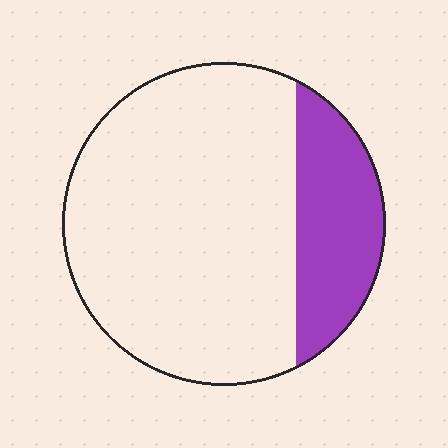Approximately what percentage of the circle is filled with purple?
Approximately 25%.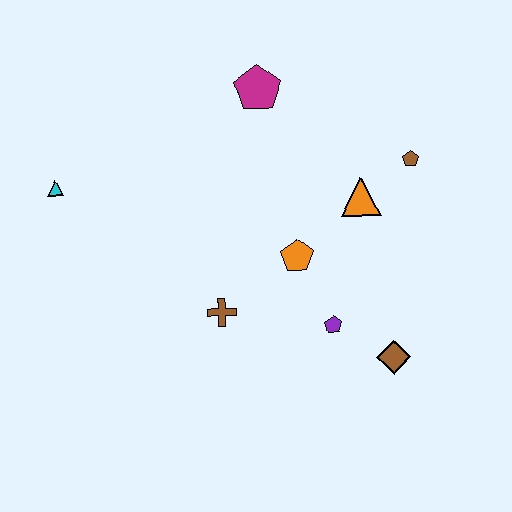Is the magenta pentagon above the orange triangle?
Yes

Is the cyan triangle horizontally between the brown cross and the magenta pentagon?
No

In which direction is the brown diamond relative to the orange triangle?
The brown diamond is below the orange triangle.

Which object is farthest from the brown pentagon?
The cyan triangle is farthest from the brown pentagon.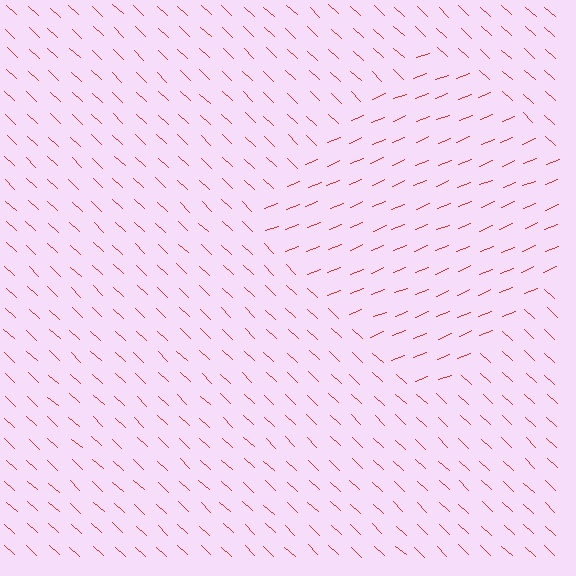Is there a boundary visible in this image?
Yes, there is a texture boundary formed by a change in line orientation.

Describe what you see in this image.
The image is filled with small red line segments. A diamond region in the image has lines oriented differently from the surrounding lines, creating a visible texture boundary.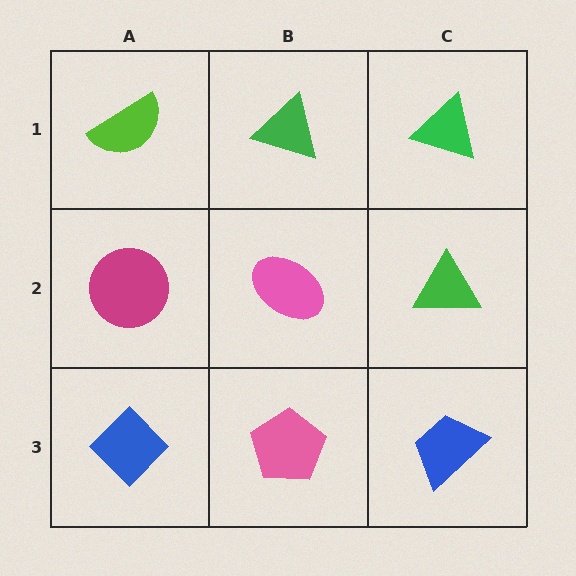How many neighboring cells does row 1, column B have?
3.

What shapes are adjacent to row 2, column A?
A lime semicircle (row 1, column A), a blue diamond (row 3, column A), a pink ellipse (row 2, column B).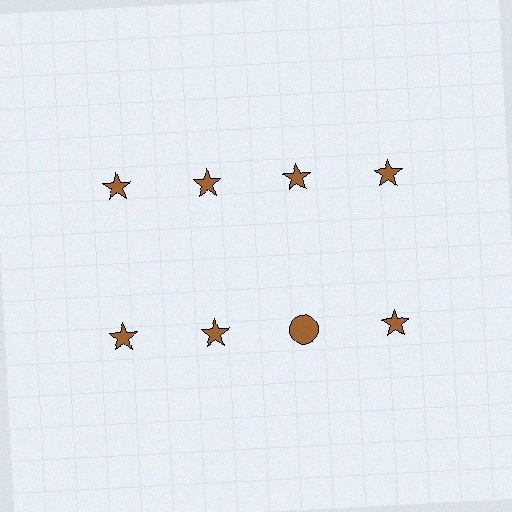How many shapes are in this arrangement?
There are 8 shapes arranged in a grid pattern.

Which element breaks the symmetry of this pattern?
The brown circle in the second row, center column breaks the symmetry. All other shapes are brown stars.